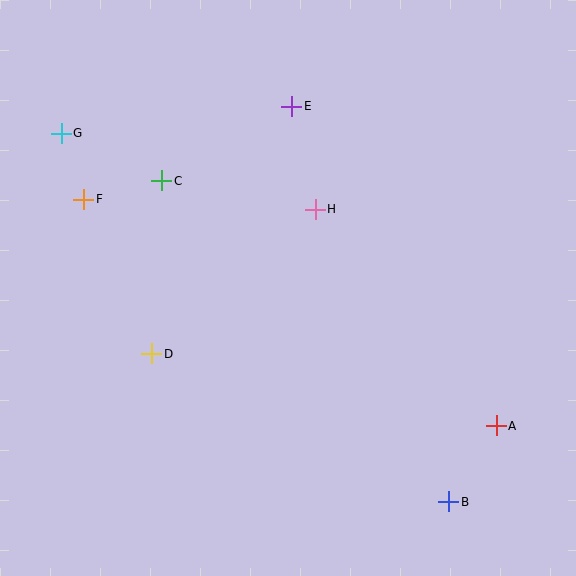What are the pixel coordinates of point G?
Point G is at (61, 133).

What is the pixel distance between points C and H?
The distance between C and H is 156 pixels.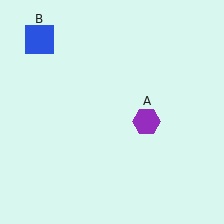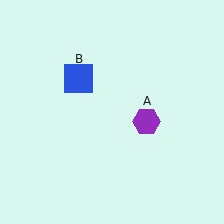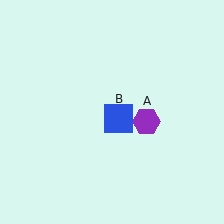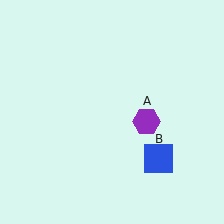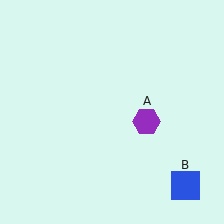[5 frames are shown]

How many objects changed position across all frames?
1 object changed position: blue square (object B).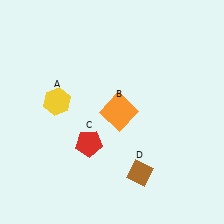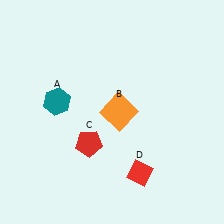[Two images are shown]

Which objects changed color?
A changed from yellow to teal. D changed from brown to red.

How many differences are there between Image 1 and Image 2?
There are 2 differences between the two images.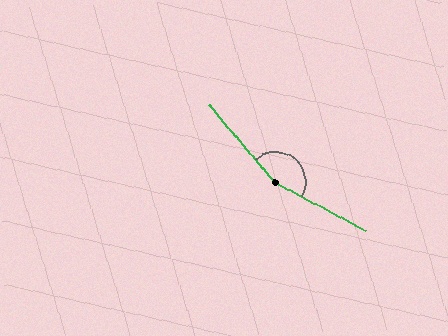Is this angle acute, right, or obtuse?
It is obtuse.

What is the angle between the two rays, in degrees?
Approximately 159 degrees.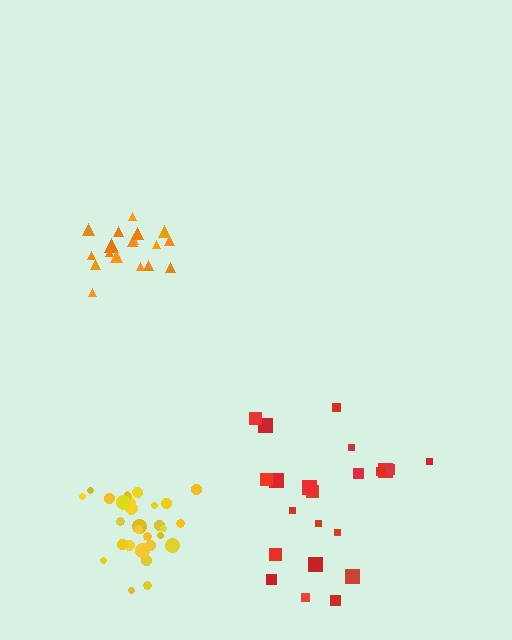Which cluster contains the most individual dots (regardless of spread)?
Yellow (29).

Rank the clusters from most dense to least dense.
yellow, orange, red.